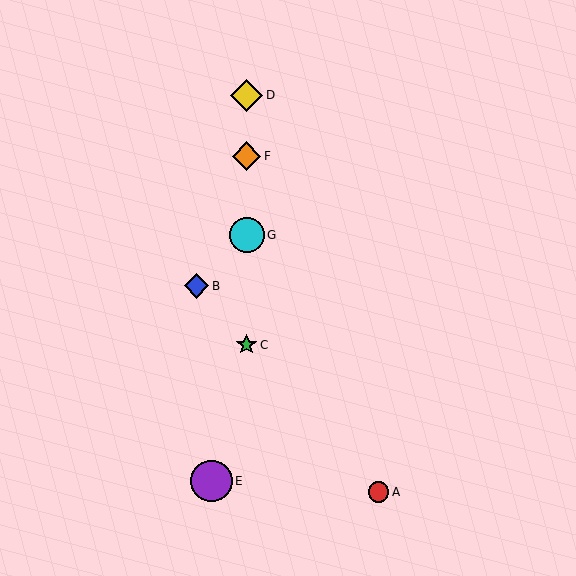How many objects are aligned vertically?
4 objects (C, D, F, G) are aligned vertically.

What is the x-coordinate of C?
Object C is at x≈247.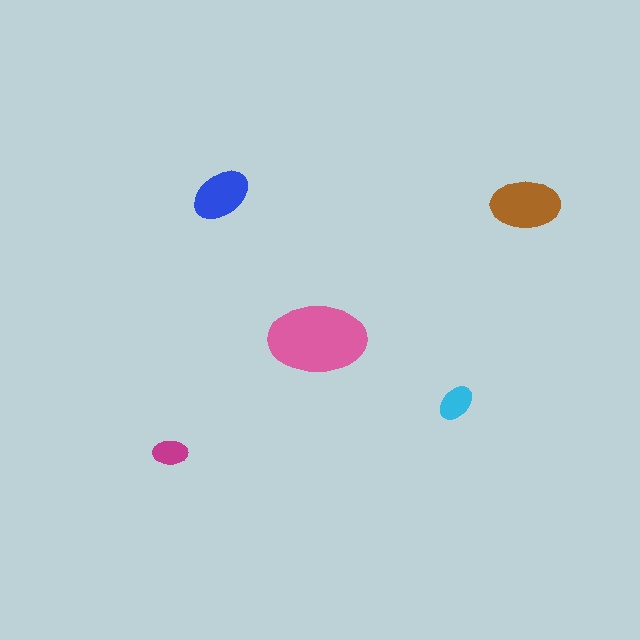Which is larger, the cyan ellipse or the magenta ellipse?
The cyan one.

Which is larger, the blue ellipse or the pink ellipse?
The pink one.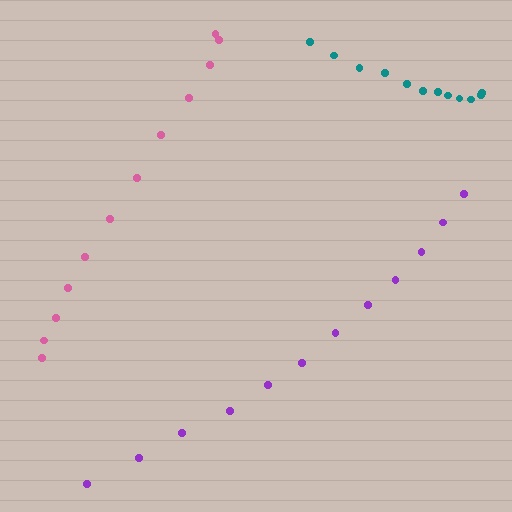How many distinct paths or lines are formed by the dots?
There are 3 distinct paths.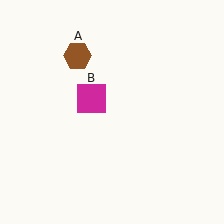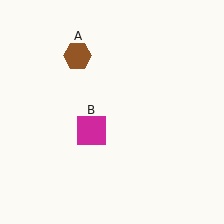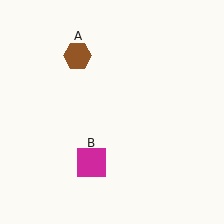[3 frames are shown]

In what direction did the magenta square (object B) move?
The magenta square (object B) moved down.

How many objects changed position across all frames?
1 object changed position: magenta square (object B).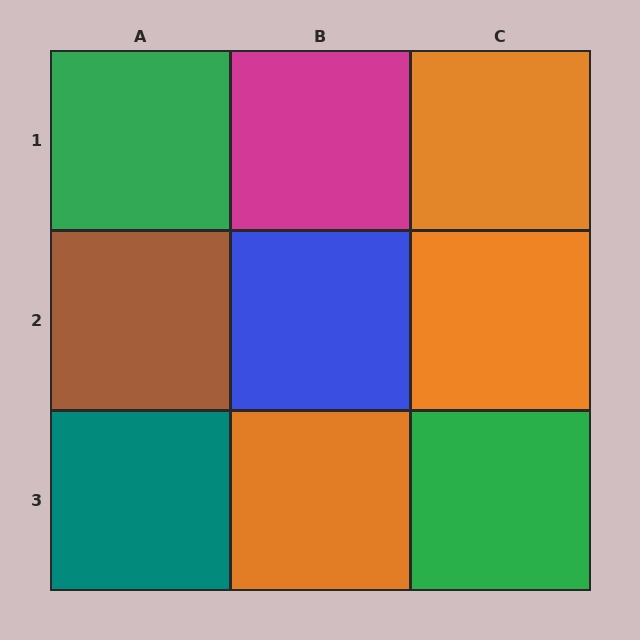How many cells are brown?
1 cell is brown.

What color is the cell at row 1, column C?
Orange.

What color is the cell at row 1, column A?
Green.